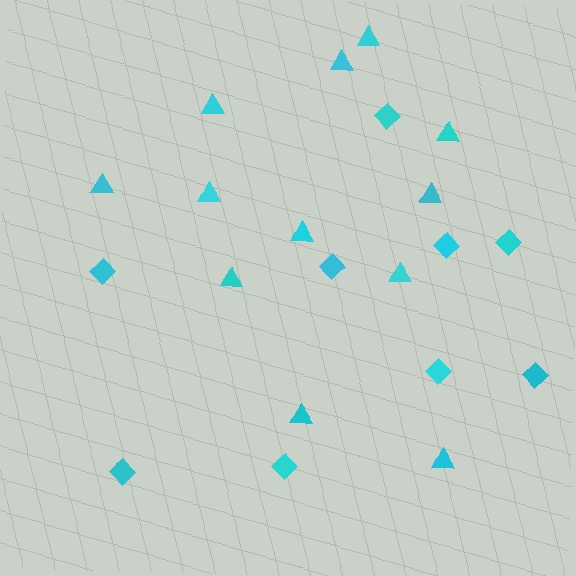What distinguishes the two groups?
There are 2 groups: one group of diamonds (9) and one group of triangles (12).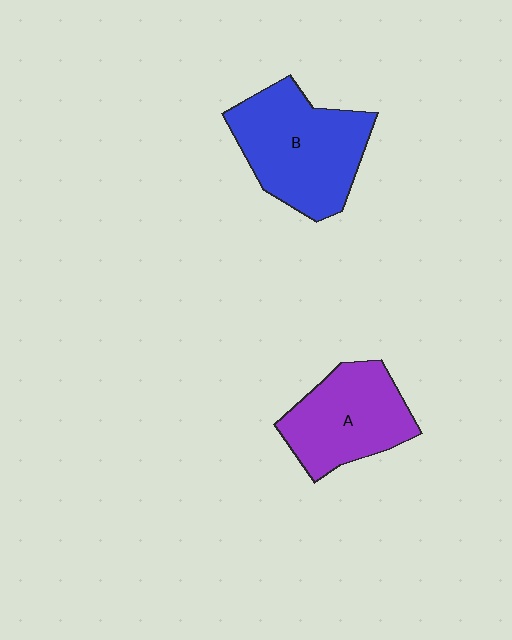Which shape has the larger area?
Shape B (blue).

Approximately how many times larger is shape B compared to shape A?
Approximately 1.3 times.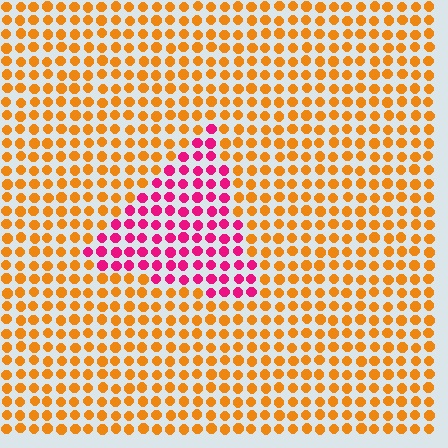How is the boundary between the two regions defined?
The boundary is defined purely by a slight shift in hue (about 63 degrees). Spacing, size, and orientation are identical on both sides.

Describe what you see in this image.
The image is filled with small orange elements in a uniform arrangement. A triangle-shaped region is visible where the elements are tinted to a slightly different hue, forming a subtle color boundary.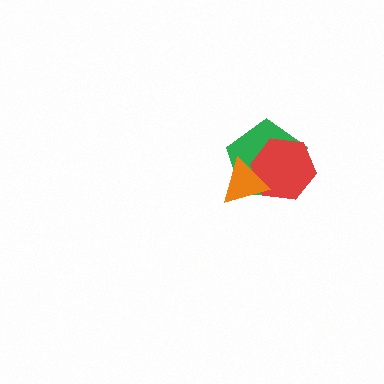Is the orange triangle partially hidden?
No, no other shape covers it.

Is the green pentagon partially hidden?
Yes, it is partially covered by another shape.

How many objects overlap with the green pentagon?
2 objects overlap with the green pentagon.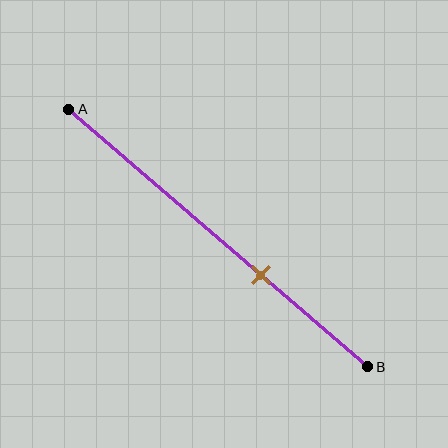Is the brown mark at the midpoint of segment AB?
No, the mark is at about 65% from A, not at the 50% midpoint.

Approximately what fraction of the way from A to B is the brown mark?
The brown mark is approximately 65% of the way from A to B.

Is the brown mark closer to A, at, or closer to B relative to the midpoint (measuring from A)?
The brown mark is closer to point B than the midpoint of segment AB.